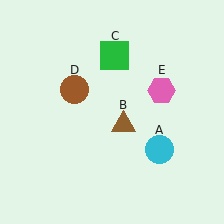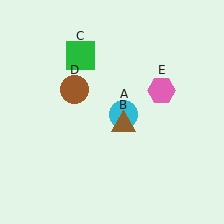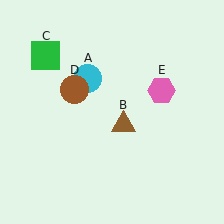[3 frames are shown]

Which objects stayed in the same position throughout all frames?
Brown triangle (object B) and brown circle (object D) and pink hexagon (object E) remained stationary.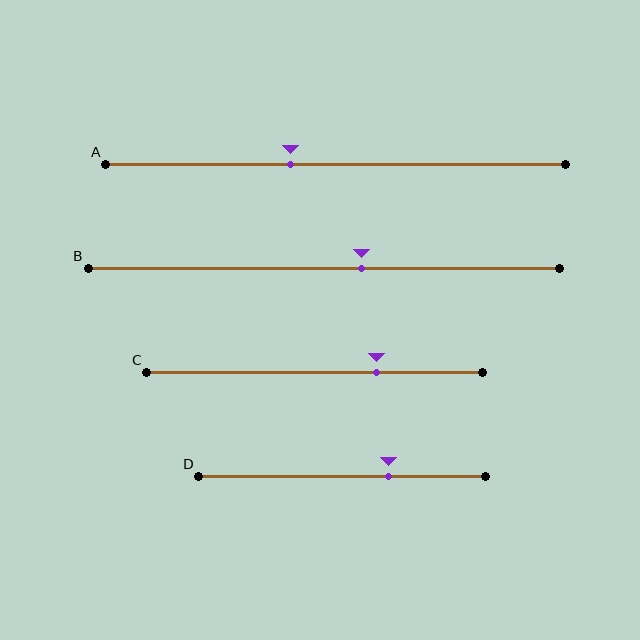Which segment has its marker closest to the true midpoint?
Segment B has its marker closest to the true midpoint.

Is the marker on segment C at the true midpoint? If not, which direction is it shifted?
No, the marker on segment C is shifted to the right by about 18% of the segment length.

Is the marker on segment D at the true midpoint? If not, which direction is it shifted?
No, the marker on segment D is shifted to the right by about 16% of the segment length.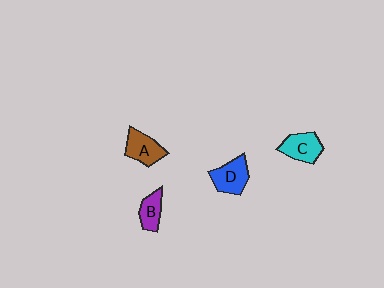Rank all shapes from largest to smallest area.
From largest to smallest: D (blue), A (brown), C (cyan), B (purple).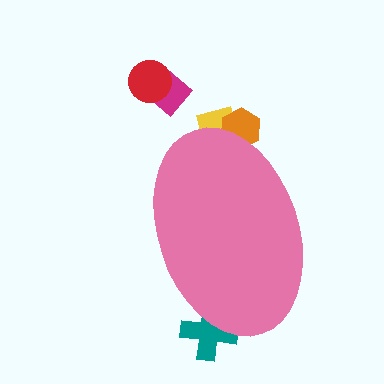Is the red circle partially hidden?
No, the red circle is fully visible.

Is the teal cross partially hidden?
Yes, the teal cross is partially hidden behind the pink ellipse.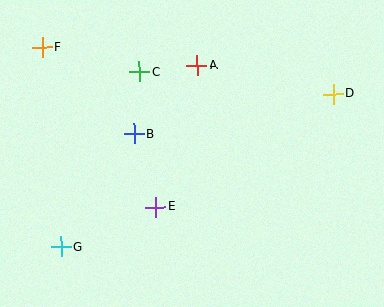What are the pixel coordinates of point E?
Point E is at (156, 207).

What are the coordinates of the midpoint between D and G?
The midpoint between D and G is at (197, 170).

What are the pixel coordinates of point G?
Point G is at (61, 247).